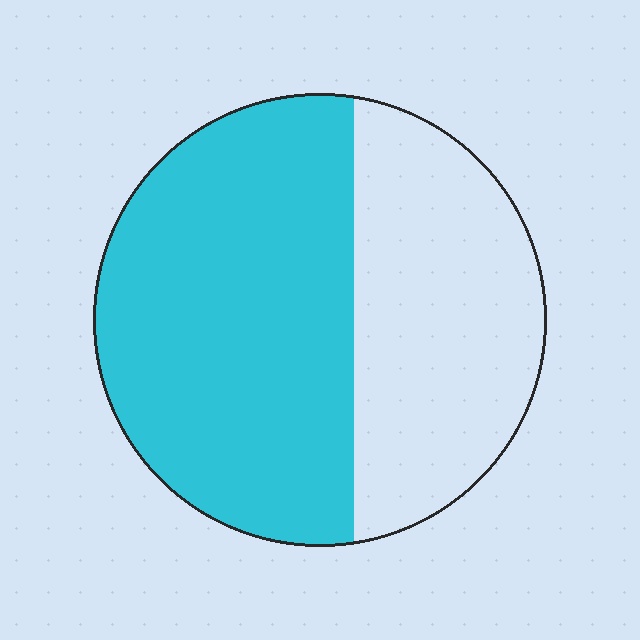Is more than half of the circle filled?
Yes.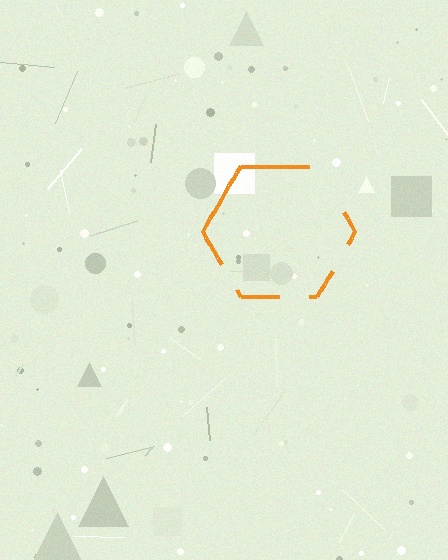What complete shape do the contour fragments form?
The contour fragments form a hexagon.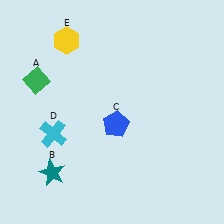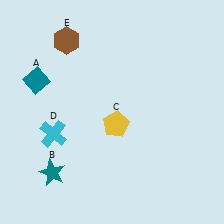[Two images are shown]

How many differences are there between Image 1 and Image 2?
There are 3 differences between the two images.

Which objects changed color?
A changed from green to teal. C changed from blue to yellow. E changed from yellow to brown.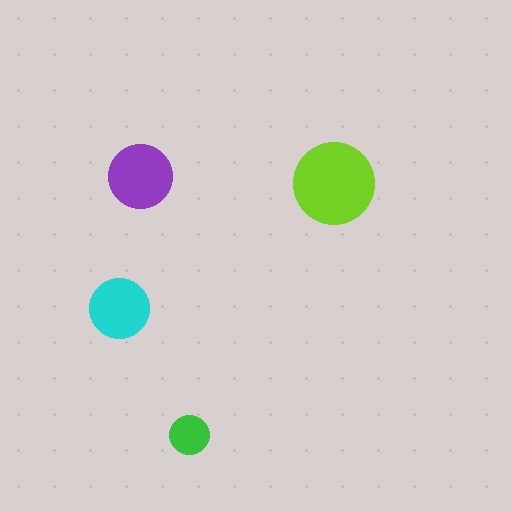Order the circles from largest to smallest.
the lime one, the purple one, the cyan one, the green one.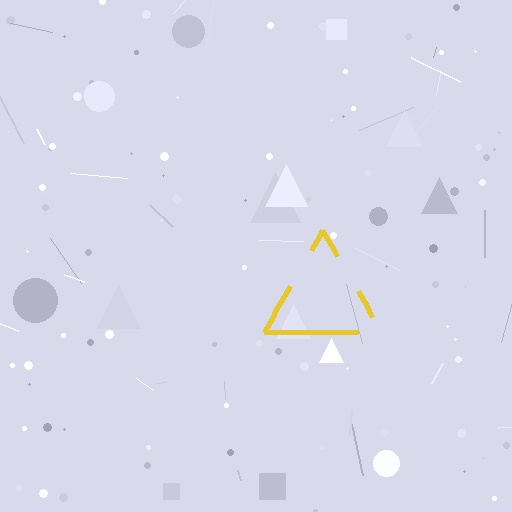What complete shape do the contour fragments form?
The contour fragments form a triangle.